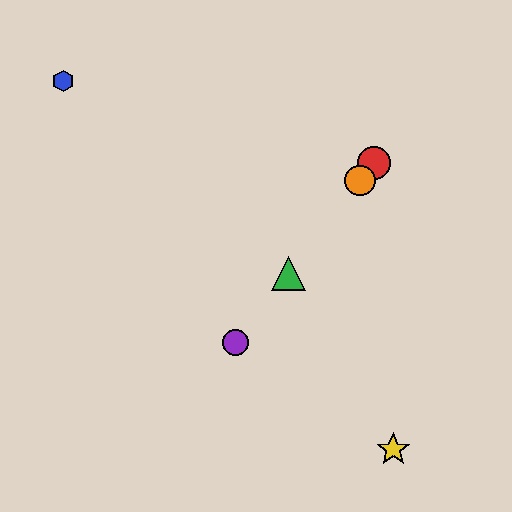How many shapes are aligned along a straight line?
4 shapes (the red circle, the green triangle, the purple circle, the orange circle) are aligned along a straight line.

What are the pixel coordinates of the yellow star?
The yellow star is at (393, 449).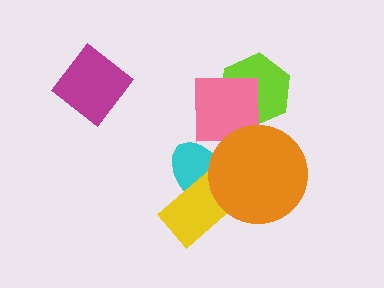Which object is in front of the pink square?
The orange circle is in front of the pink square.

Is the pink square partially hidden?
Yes, it is partially covered by another shape.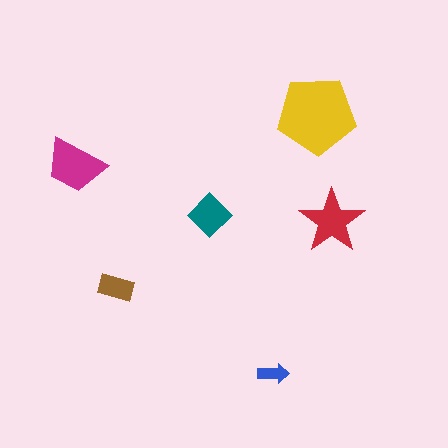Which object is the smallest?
The blue arrow.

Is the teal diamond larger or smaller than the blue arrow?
Larger.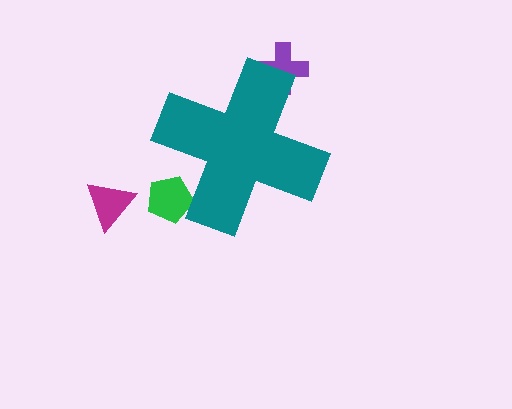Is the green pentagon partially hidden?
Yes, the green pentagon is partially hidden behind the teal cross.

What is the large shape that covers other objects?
A teal cross.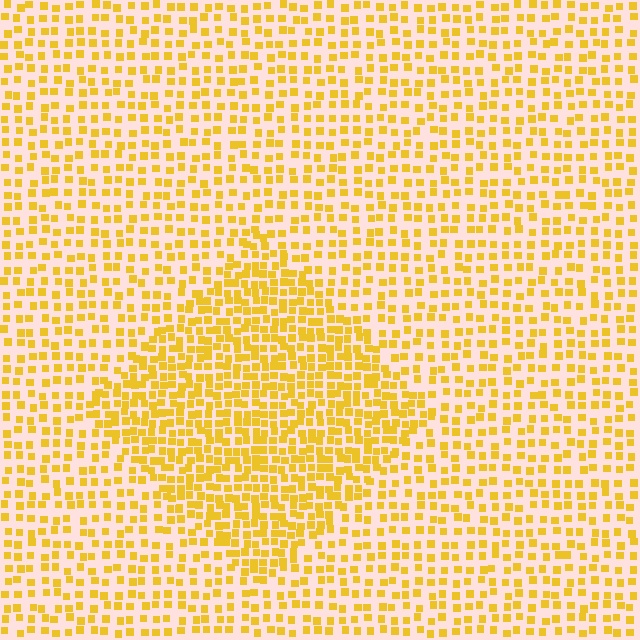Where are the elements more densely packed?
The elements are more densely packed inside the diamond boundary.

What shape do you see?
I see a diamond.